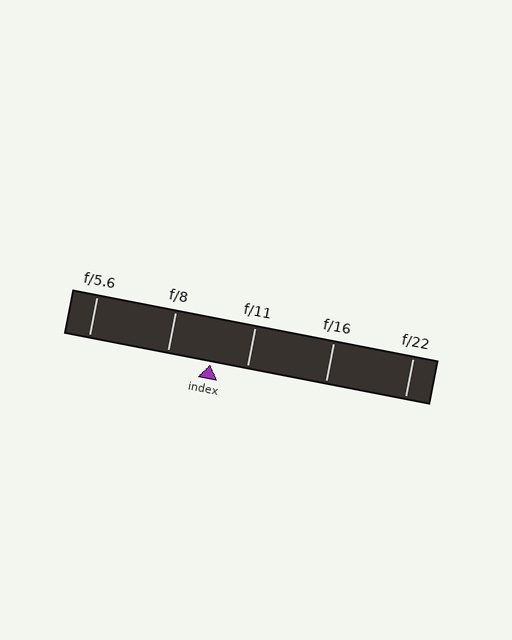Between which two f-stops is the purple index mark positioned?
The index mark is between f/8 and f/11.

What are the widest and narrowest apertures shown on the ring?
The widest aperture shown is f/5.6 and the narrowest is f/22.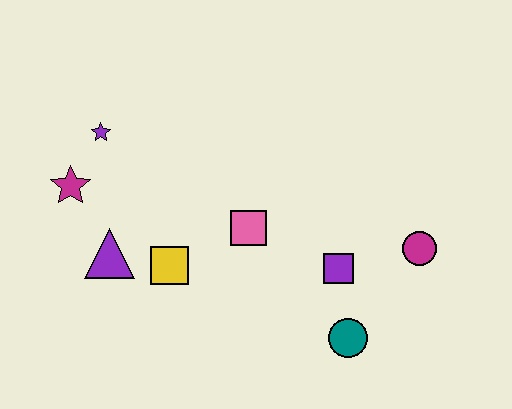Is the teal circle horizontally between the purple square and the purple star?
No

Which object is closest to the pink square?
The yellow square is closest to the pink square.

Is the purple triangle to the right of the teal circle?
No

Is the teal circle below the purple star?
Yes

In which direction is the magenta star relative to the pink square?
The magenta star is to the left of the pink square.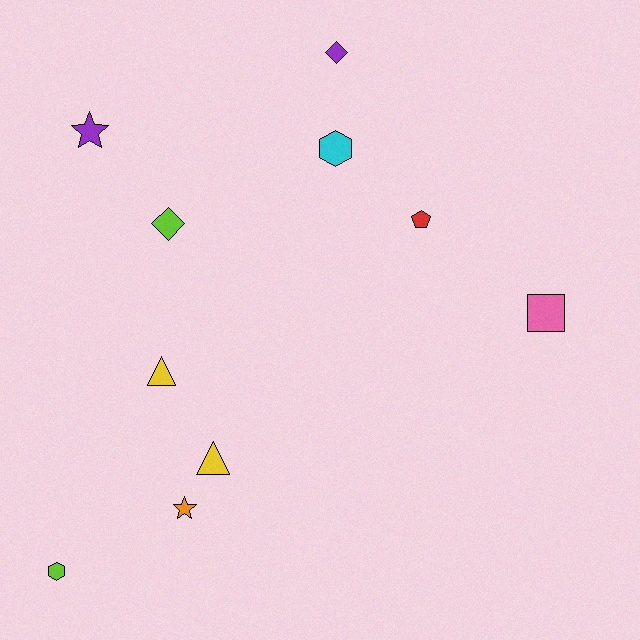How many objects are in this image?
There are 10 objects.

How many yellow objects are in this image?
There are 2 yellow objects.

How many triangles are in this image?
There are 2 triangles.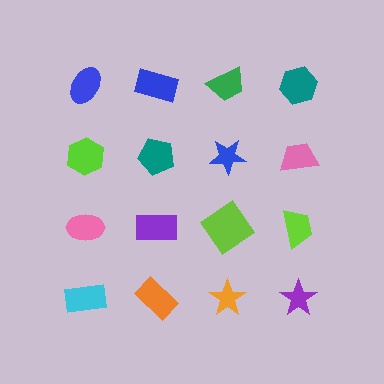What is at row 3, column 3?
A lime diamond.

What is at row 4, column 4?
A purple star.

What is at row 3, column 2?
A purple rectangle.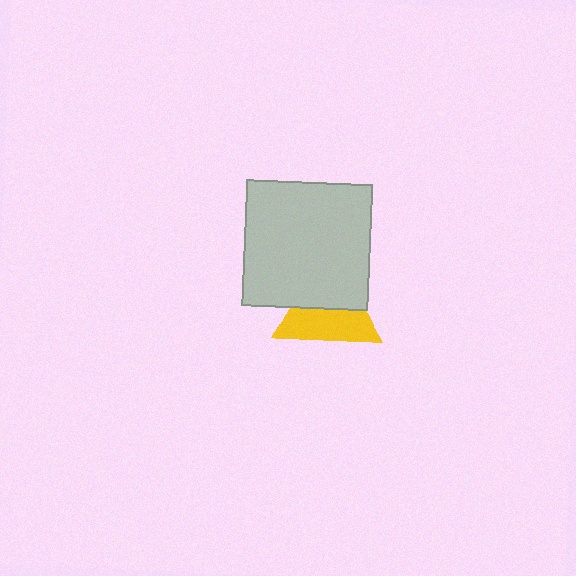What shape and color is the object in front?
The object in front is a light gray square.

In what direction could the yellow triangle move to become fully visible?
The yellow triangle could move down. That would shift it out from behind the light gray square entirely.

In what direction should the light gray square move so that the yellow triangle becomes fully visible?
The light gray square should move up. That is the shortest direction to clear the overlap and leave the yellow triangle fully visible.